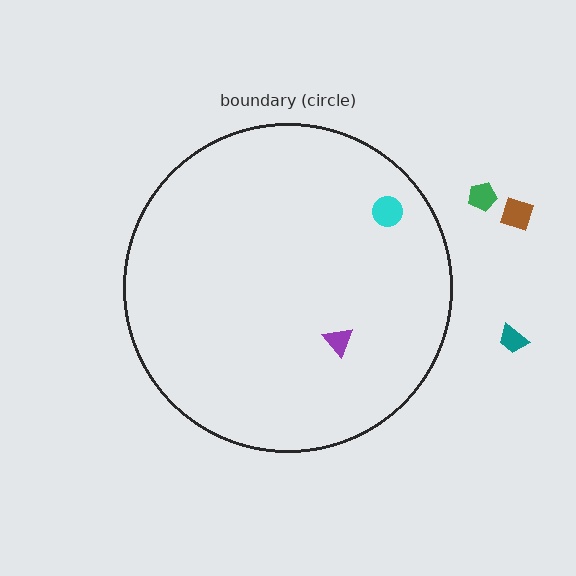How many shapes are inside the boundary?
2 inside, 3 outside.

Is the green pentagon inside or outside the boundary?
Outside.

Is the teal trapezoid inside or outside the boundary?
Outside.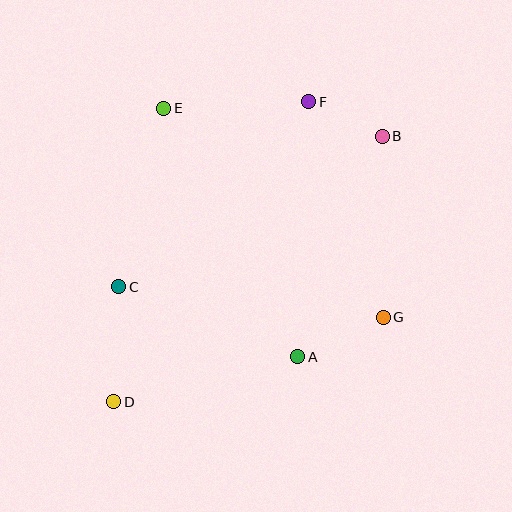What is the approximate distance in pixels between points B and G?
The distance between B and G is approximately 181 pixels.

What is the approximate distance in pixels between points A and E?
The distance between A and E is approximately 283 pixels.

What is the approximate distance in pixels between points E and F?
The distance between E and F is approximately 145 pixels.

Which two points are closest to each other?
Points B and F are closest to each other.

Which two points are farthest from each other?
Points B and D are farthest from each other.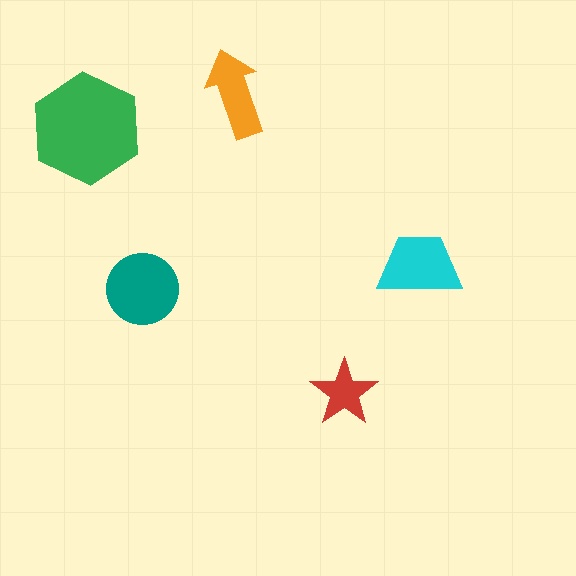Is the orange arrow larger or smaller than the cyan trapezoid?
Smaller.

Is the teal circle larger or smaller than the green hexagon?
Smaller.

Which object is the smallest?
The red star.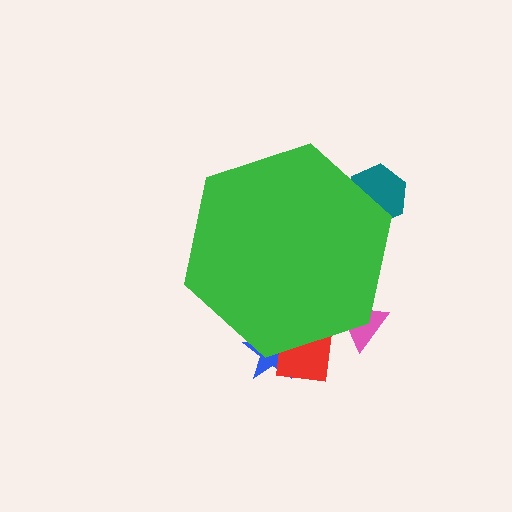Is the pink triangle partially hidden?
Yes, the pink triangle is partially hidden behind the green hexagon.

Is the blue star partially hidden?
Yes, the blue star is partially hidden behind the green hexagon.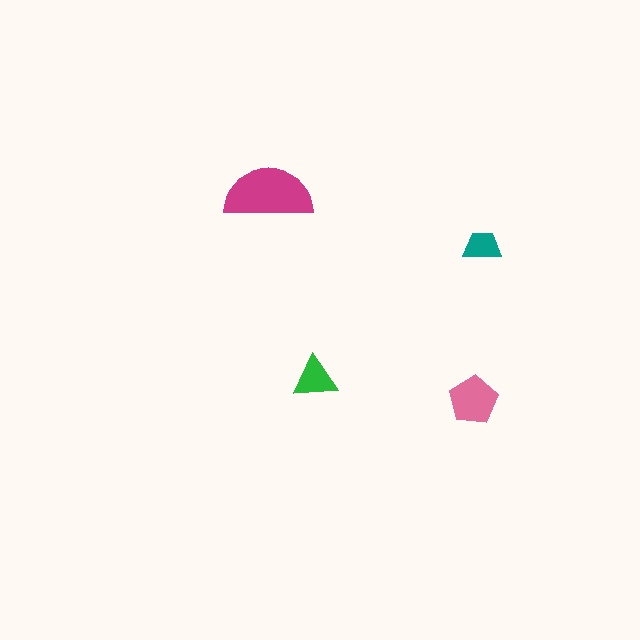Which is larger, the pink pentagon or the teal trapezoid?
The pink pentagon.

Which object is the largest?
The magenta semicircle.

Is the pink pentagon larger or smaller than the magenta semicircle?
Smaller.